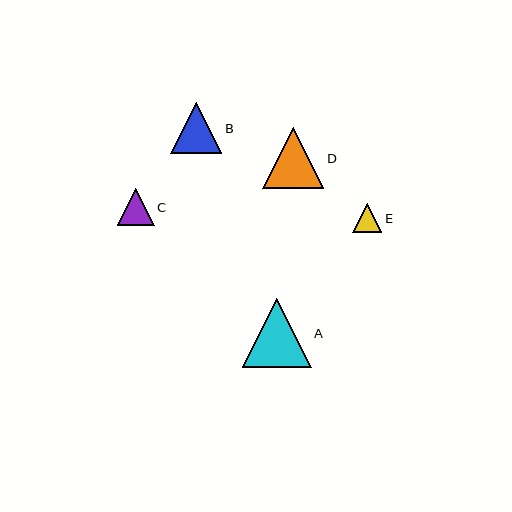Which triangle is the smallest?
Triangle E is the smallest with a size of approximately 29 pixels.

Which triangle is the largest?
Triangle A is the largest with a size of approximately 69 pixels.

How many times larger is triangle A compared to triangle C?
Triangle A is approximately 1.9 times the size of triangle C.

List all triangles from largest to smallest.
From largest to smallest: A, D, B, C, E.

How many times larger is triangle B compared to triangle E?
Triangle B is approximately 1.7 times the size of triangle E.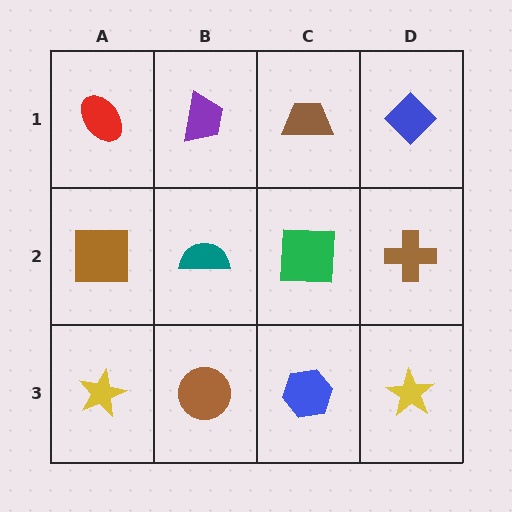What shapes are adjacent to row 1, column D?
A brown cross (row 2, column D), a brown trapezoid (row 1, column C).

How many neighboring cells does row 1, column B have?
3.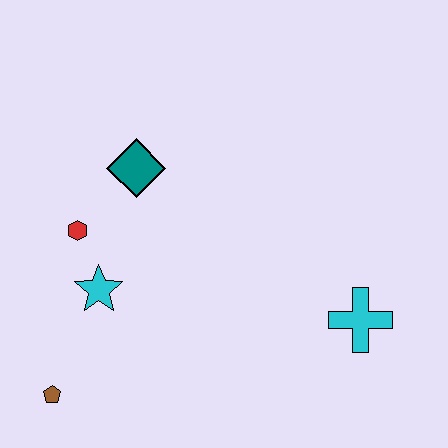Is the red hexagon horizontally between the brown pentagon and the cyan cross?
Yes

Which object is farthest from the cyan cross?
The brown pentagon is farthest from the cyan cross.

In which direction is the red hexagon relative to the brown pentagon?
The red hexagon is above the brown pentagon.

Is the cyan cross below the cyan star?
Yes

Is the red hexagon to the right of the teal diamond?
No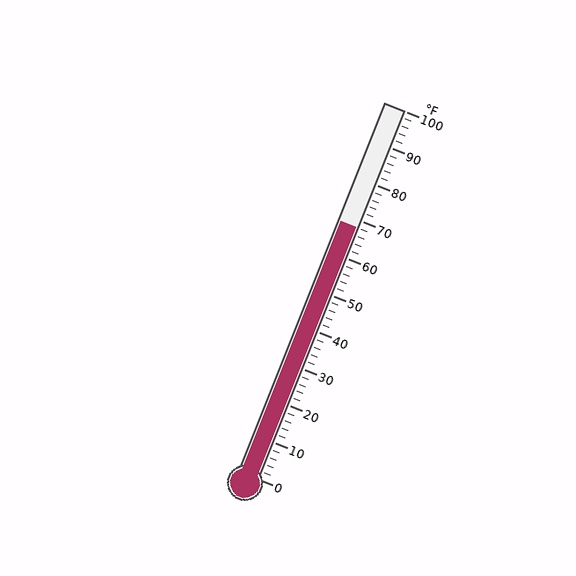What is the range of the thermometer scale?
The thermometer scale ranges from 0°F to 100°F.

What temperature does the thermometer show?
The thermometer shows approximately 68°F.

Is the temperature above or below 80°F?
The temperature is below 80°F.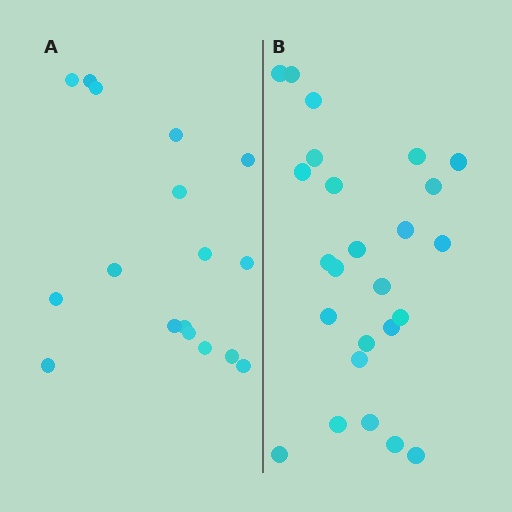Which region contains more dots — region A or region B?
Region B (the right region) has more dots.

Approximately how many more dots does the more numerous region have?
Region B has roughly 8 or so more dots than region A.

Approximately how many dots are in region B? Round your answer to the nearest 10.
About 20 dots. (The exact count is 25, which rounds to 20.)